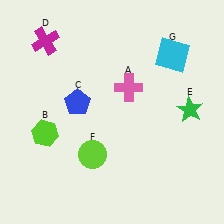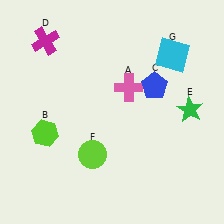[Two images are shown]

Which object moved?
The blue pentagon (C) moved right.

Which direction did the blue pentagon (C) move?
The blue pentagon (C) moved right.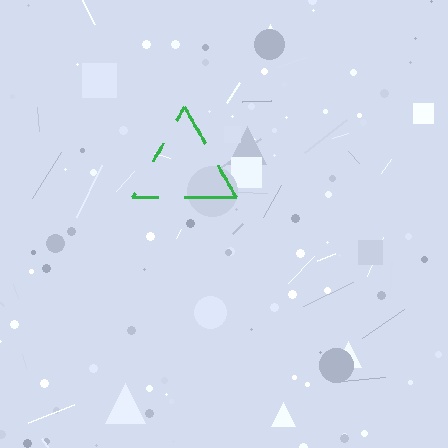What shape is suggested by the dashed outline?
The dashed outline suggests a triangle.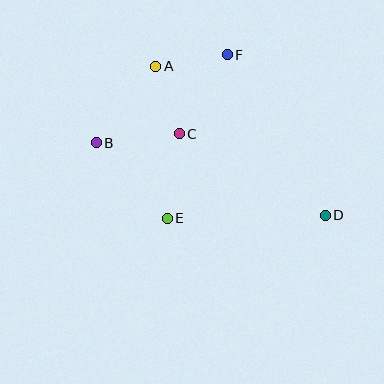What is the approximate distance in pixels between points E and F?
The distance between E and F is approximately 174 pixels.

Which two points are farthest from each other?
Points B and D are farthest from each other.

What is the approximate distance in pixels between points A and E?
The distance between A and E is approximately 152 pixels.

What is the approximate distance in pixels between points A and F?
The distance between A and F is approximately 72 pixels.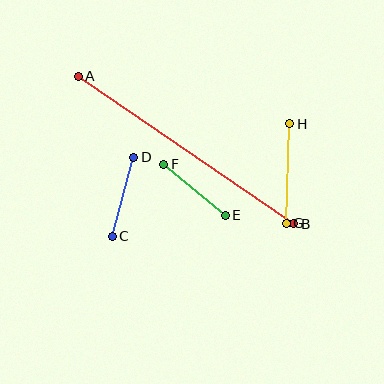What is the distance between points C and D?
The distance is approximately 82 pixels.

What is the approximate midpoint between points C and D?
The midpoint is at approximately (123, 197) pixels.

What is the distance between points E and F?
The distance is approximately 80 pixels.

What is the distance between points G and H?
The distance is approximately 100 pixels.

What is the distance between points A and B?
The distance is approximately 261 pixels.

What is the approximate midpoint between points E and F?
The midpoint is at approximately (194, 190) pixels.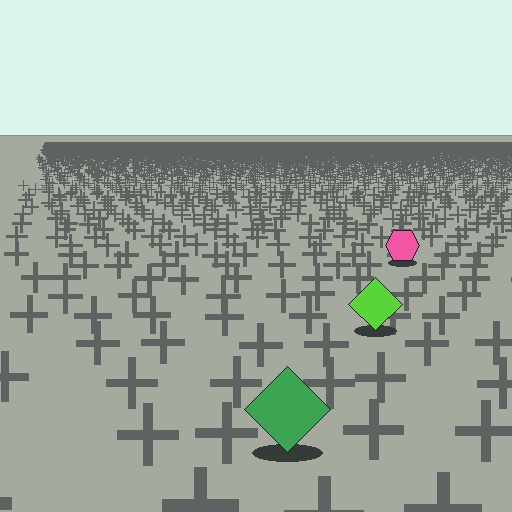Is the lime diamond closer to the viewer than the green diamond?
No. The green diamond is closer — you can tell from the texture gradient: the ground texture is coarser near it.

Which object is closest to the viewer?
The green diamond is closest. The texture marks near it are larger and more spread out.